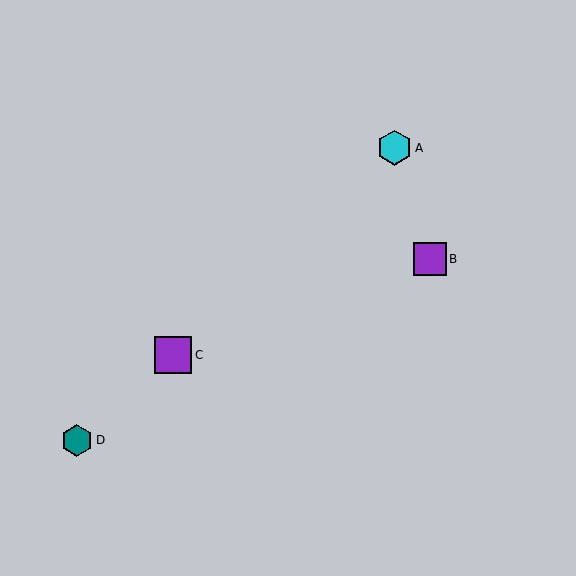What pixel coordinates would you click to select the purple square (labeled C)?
Click at (173, 355) to select the purple square C.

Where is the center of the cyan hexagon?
The center of the cyan hexagon is at (394, 148).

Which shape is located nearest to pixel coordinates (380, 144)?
The cyan hexagon (labeled A) at (394, 148) is nearest to that location.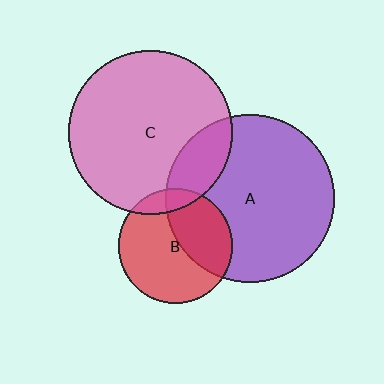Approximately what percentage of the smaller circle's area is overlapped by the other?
Approximately 10%.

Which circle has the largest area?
Circle A (purple).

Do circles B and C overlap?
Yes.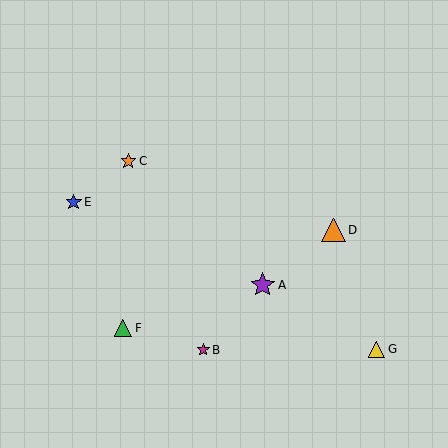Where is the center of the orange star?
The center of the orange star is at (128, 161).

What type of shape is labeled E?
Shape E is a blue star.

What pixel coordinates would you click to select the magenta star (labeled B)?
Click at (203, 350) to select the magenta star B.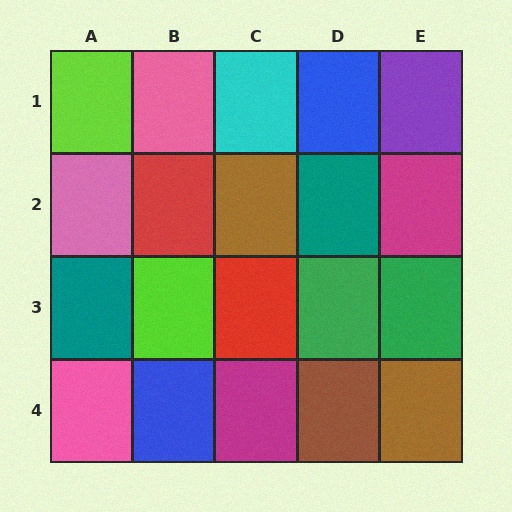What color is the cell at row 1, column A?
Lime.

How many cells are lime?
2 cells are lime.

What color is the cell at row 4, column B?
Blue.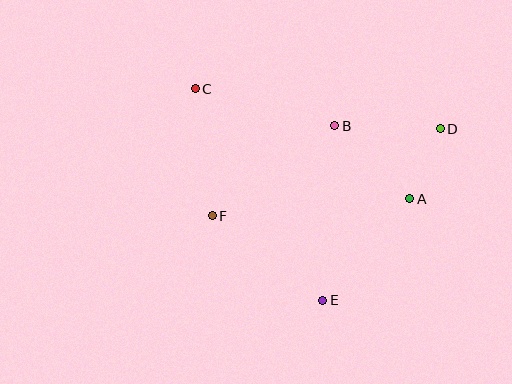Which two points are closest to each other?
Points A and D are closest to each other.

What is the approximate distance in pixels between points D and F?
The distance between D and F is approximately 244 pixels.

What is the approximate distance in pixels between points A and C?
The distance between A and C is approximately 241 pixels.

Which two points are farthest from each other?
Points C and D are farthest from each other.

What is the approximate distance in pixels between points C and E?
The distance between C and E is approximately 247 pixels.